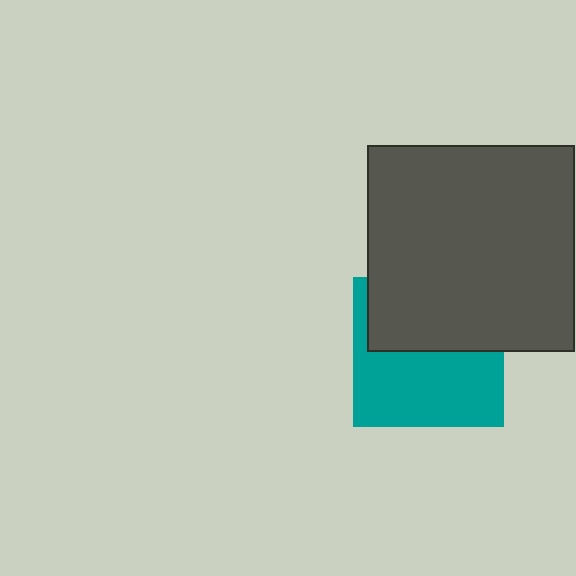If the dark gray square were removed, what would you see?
You would see the complete teal square.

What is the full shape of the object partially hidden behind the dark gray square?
The partially hidden object is a teal square.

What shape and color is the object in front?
The object in front is a dark gray square.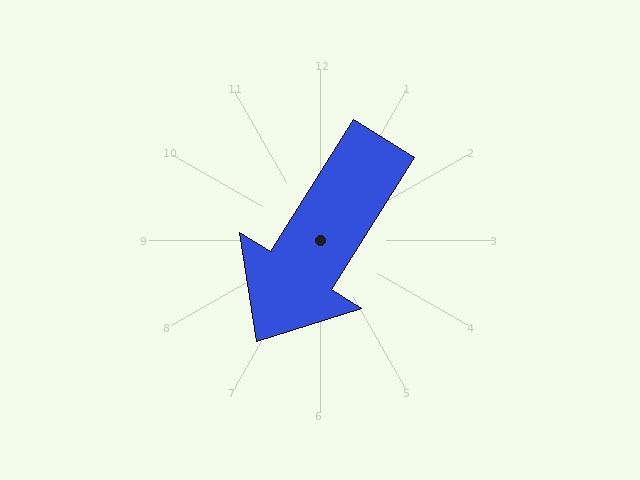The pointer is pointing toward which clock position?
Roughly 7 o'clock.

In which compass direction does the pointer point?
Southwest.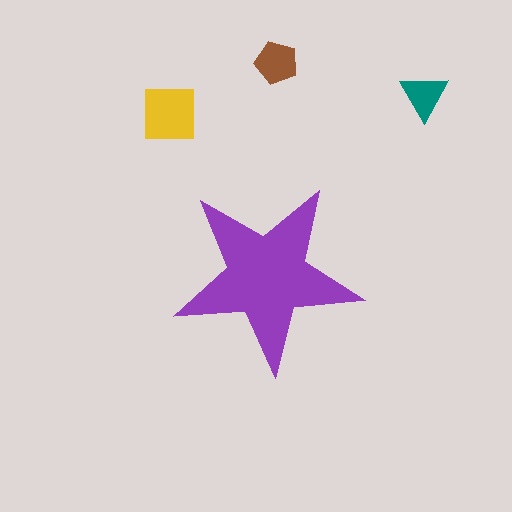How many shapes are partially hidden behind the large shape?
0 shapes are partially hidden.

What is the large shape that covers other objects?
A purple star.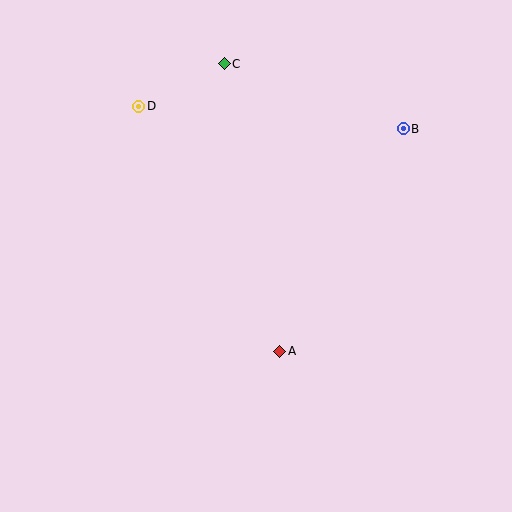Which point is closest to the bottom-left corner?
Point A is closest to the bottom-left corner.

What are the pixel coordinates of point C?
Point C is at (224, 64).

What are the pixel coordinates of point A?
Point A is at (280, 351).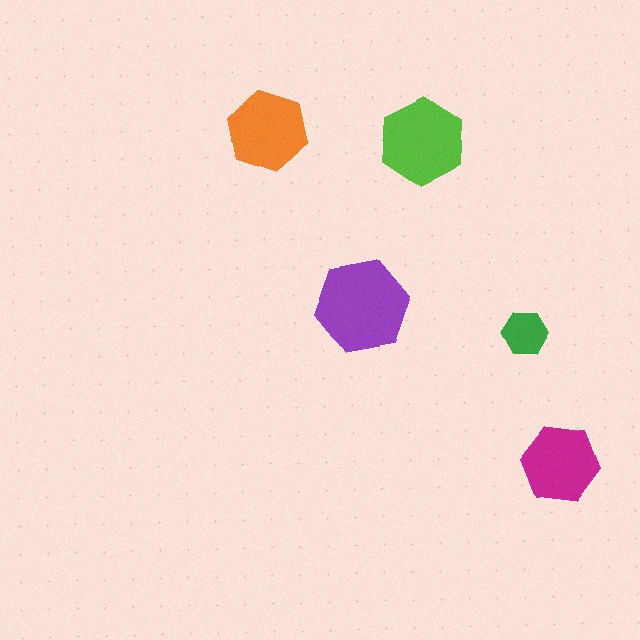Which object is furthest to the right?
The magenta hexagon is rightmost.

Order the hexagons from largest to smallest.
the purple one, the lime one, the orange one, the magenta one, the green one.